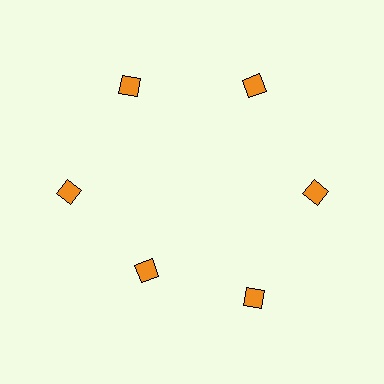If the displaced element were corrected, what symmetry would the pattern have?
It would have 6-fold rotational symmetry — the pattern would map onto itself every 60 degrees.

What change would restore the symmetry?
The symmetry would be restored by moving it outward, back onto the ring so that all 6 diamonds sit at equal angles and equal distance from the center.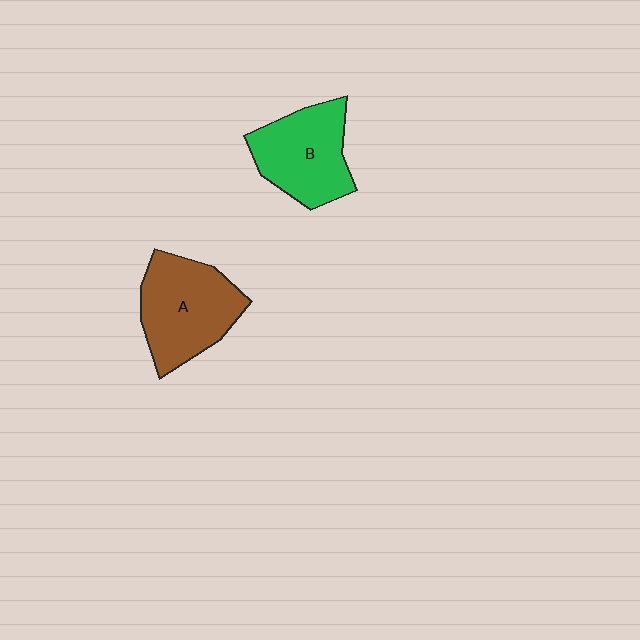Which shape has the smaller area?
Shape B (green).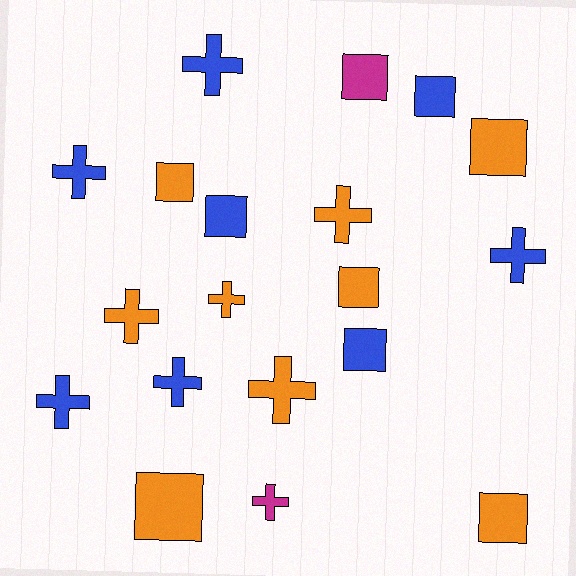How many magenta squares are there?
There is 1 magenta square.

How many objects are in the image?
There are 19 objects.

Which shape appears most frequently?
Cross, with 10 objects.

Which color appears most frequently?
Orange, with 9 objects.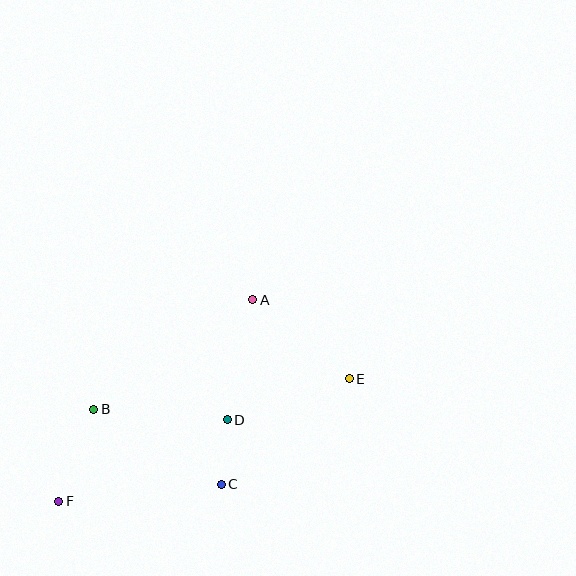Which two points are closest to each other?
Points C and D are closest to each other.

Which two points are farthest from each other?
Points E and F are farthest from each other.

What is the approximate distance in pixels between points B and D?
The distance between B and D is approximately 134 pixels.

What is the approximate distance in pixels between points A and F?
The distance between A and F is approximately 280 pixels.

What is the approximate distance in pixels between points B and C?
The distance between B and C is approximately 148 pixels.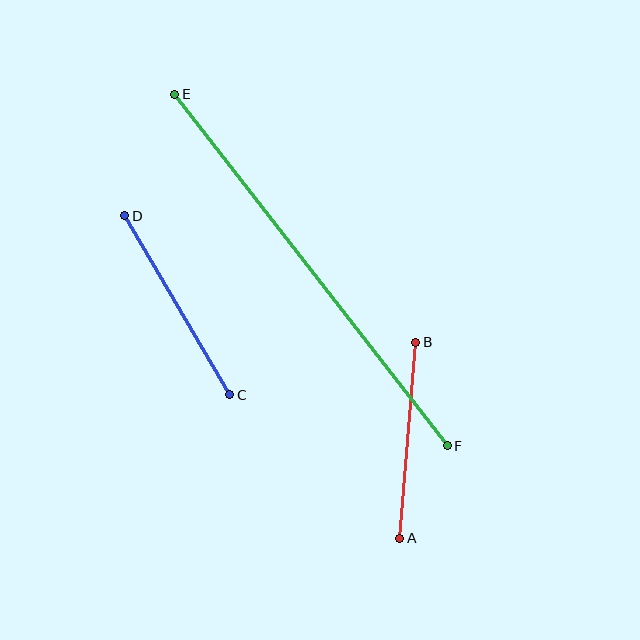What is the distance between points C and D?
The distance is approximately 208 pixels.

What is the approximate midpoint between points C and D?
The midpoint is at approximately (177, 305) pixels.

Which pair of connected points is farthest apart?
Points E and F are farthest apart.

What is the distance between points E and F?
The distance is approximately 445 pixels.